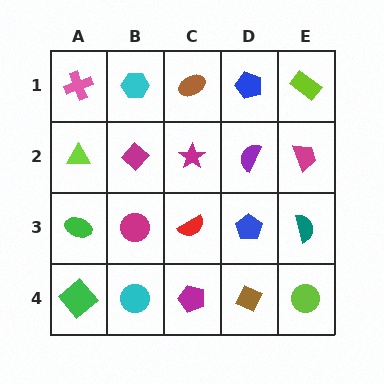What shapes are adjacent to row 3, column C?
A magenta star (row 2, column C), a magenta pentagon (row 4, column C), a magenta circle (row 3, column B), a blue pentagon (row 3, column D).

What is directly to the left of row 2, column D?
A magenta star.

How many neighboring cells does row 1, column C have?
3.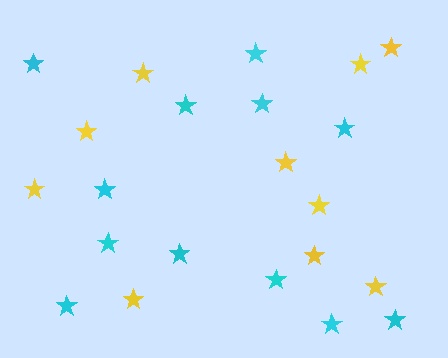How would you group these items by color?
There are 2 groups: one group of yellow stars (10) and one group of cyan stars (12).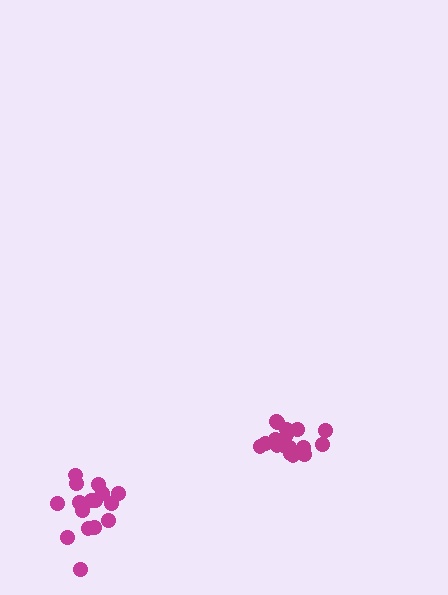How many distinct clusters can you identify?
There are 2 distinct clusters.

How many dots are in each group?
Group 1: 16 dots, Group 2: 17 dots (33 total).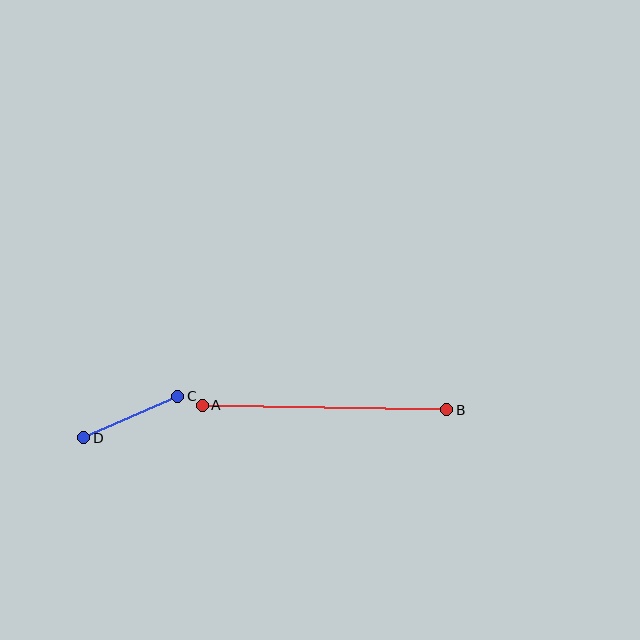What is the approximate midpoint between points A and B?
The midpoint is at approximately (324, 407) pixels.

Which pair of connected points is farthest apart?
Points A and B are farthest apart.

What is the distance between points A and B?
The distance is approximately 244 pixels.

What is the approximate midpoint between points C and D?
The midpoint is at approximately (131, 417) pixels.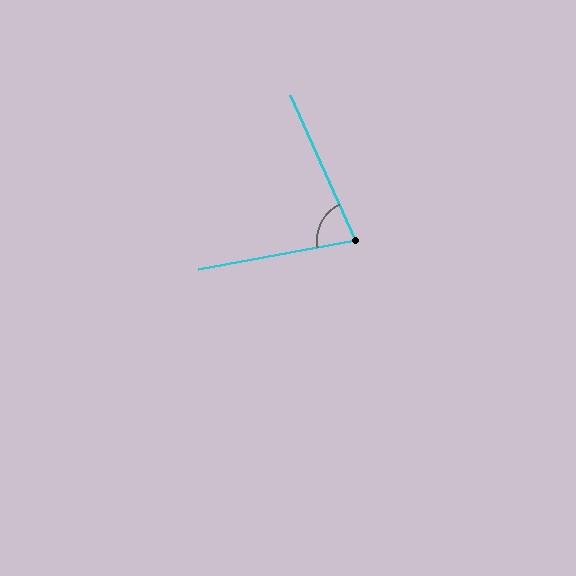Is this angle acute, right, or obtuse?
It is acute.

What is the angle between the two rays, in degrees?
Approximately 76 degrees.